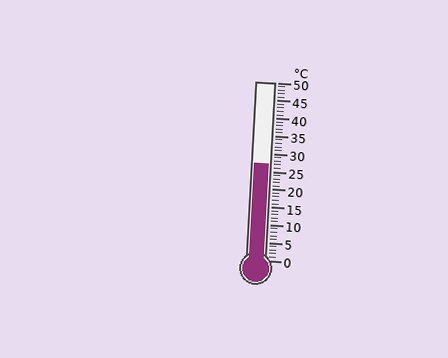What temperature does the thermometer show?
The thermometer shows approximately 27°C.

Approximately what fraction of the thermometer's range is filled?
The thermometer is filled to approximately 55% of its range.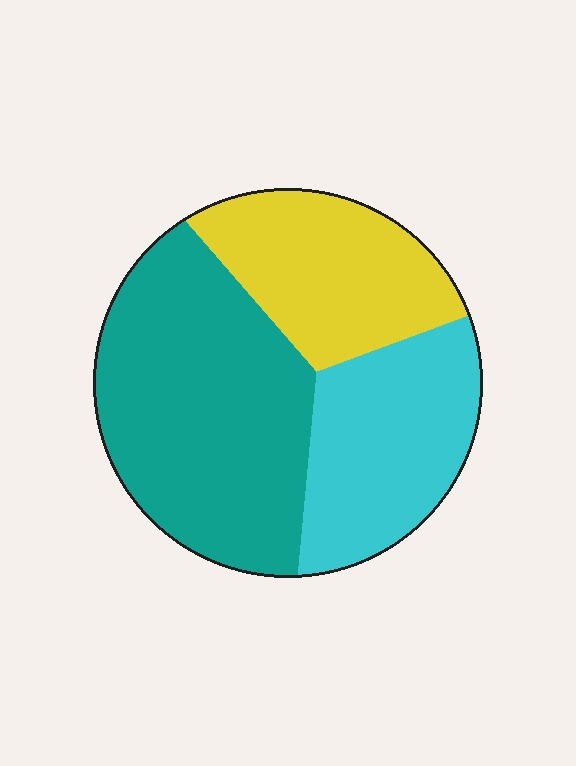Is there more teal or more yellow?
Teal.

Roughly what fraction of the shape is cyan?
Cyan covers about 30% of the shape.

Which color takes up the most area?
Teal, at roughly 45%.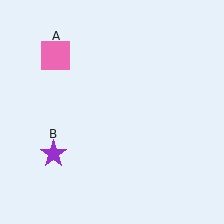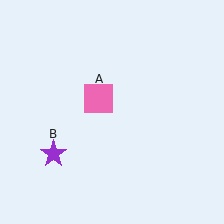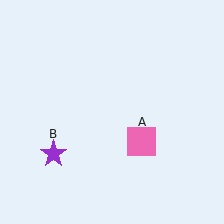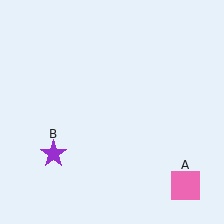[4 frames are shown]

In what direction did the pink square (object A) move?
The pink square (object A) moved down and to the right.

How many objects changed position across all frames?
1 object changed position: pink square (object A).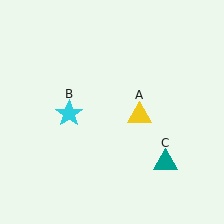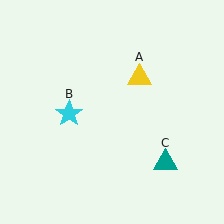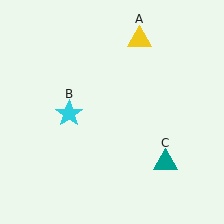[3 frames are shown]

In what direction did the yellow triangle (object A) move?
The yellow triangle (object A) moved up.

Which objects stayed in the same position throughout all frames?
Cyan star (object B) and teal triangle (object C) remained stationary.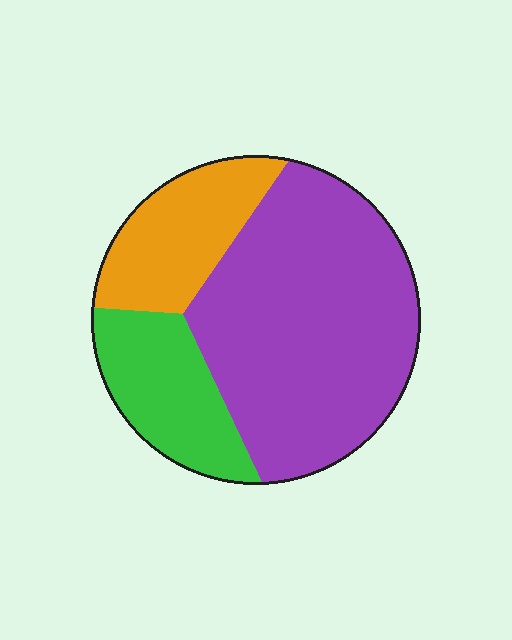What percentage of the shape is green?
Green takes up about one fifth (1/5) of the shape.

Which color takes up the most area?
Purple, at roughly 60%.